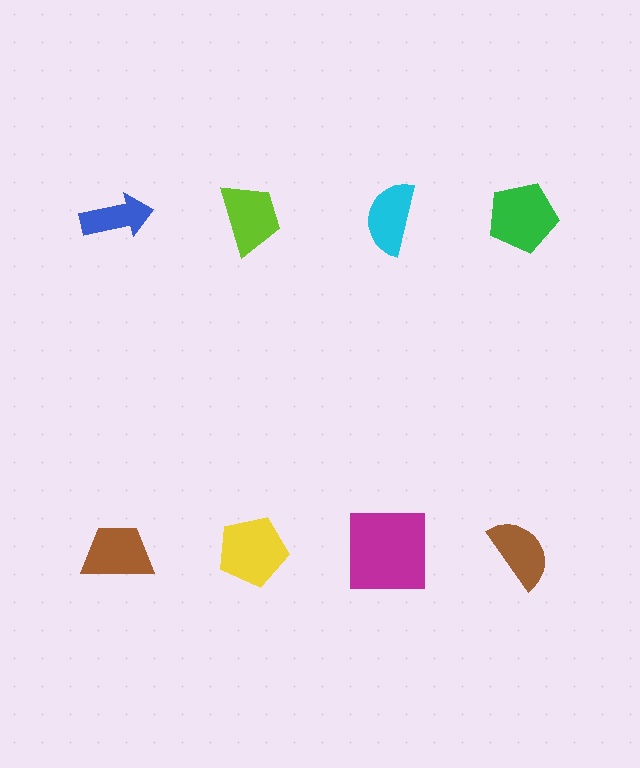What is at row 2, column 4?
A brown semicircle.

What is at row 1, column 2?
A lime trapezoid.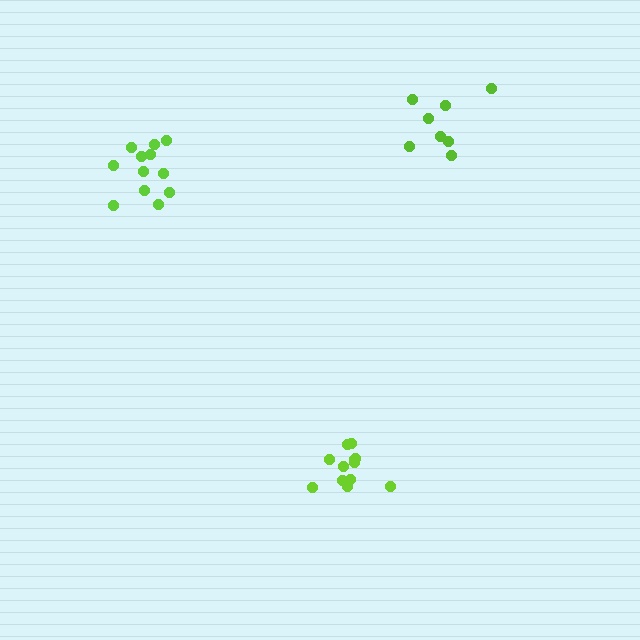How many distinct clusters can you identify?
There are 3 distinct clusters.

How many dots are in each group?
Group 1: 12 dots, Group 2: 8 dots, Group 3: 12 dots (32 total).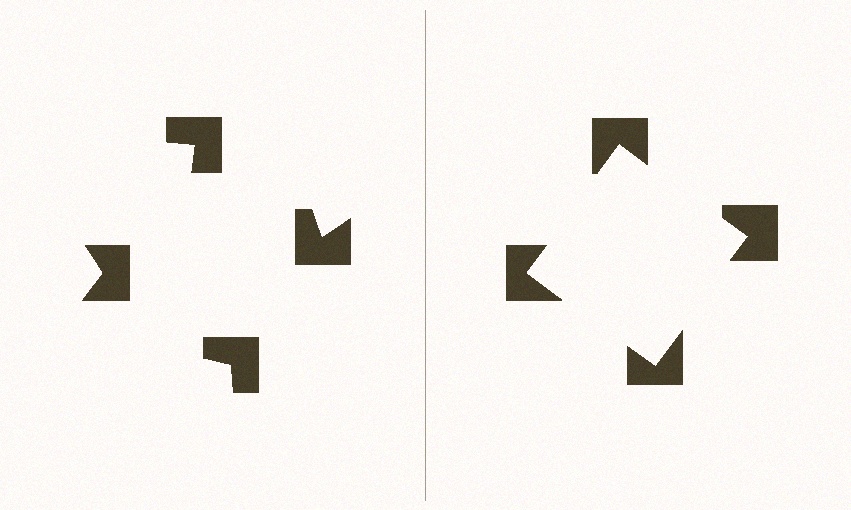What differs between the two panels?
The notched squares are positioned identically on both sides; only the wedge orientations differ. On the right they align to a square; on the left they are misaligned.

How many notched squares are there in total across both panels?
8 — 4 on each side.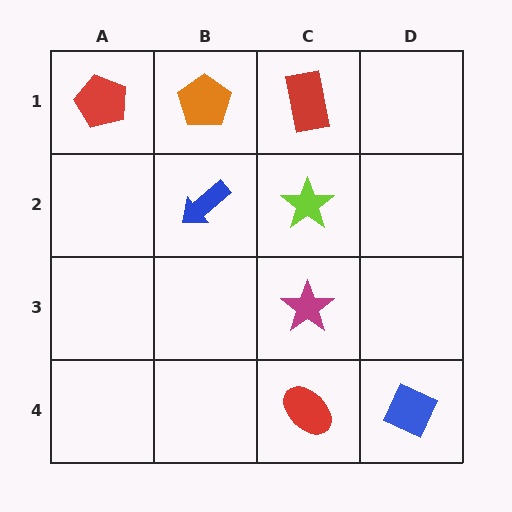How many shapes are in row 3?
1 shape.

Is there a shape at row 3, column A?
No, that cell is empty.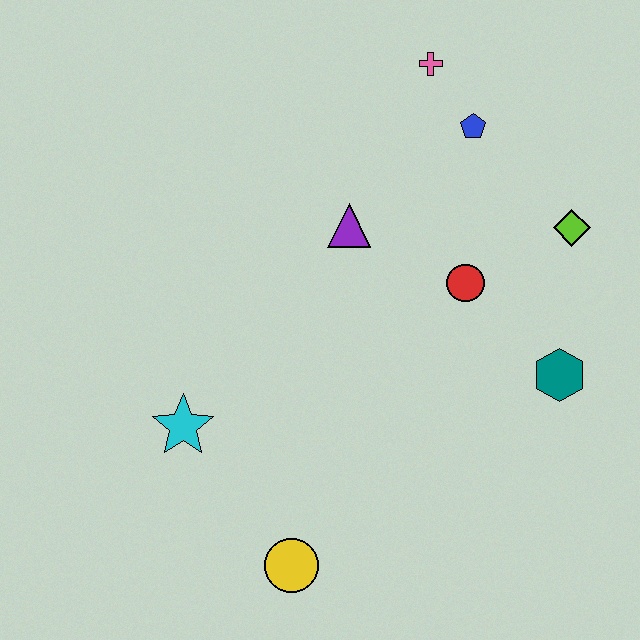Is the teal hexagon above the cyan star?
Yes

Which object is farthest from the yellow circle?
The pink cross is farthest from the yellow circle.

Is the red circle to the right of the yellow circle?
Yes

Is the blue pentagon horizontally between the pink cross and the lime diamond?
Yes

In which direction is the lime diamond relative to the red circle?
The lime diamond is to the right of the red circle.